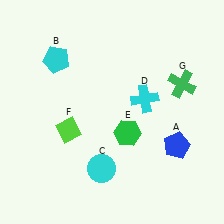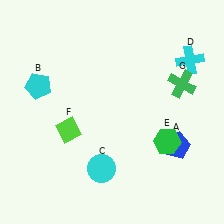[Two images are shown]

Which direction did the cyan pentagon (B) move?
The cyan pentagon (B) moved down.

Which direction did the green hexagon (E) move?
The green hexagon (E) moved right.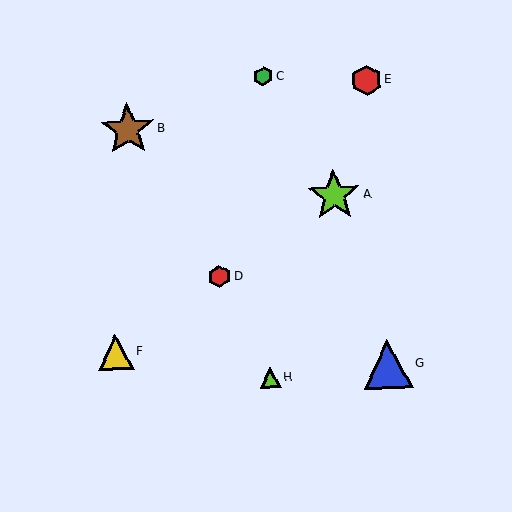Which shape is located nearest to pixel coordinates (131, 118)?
The brown star (labeled B) at (128, 130) is nearest to that location.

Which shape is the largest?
The brown star (labeled B) is the largest.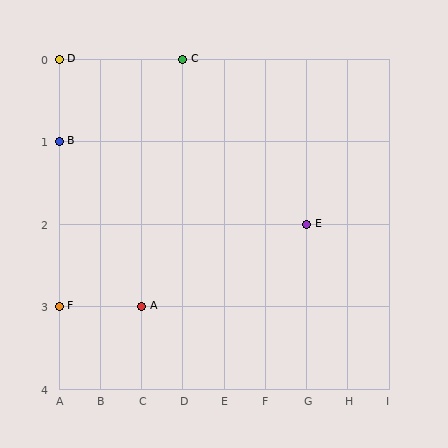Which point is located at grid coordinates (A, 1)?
Point B is at (A, 1).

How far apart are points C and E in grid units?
Points C and E are 3 columns and 2 rows apart (about 3.6 grid units diagonally).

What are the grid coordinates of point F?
Point F is at grid coordinates (A, 3).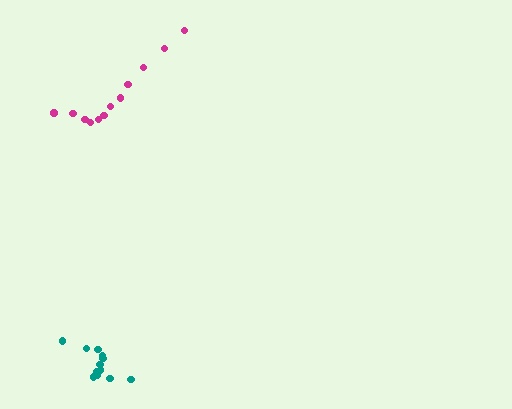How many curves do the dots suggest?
There are 2 distinct paths.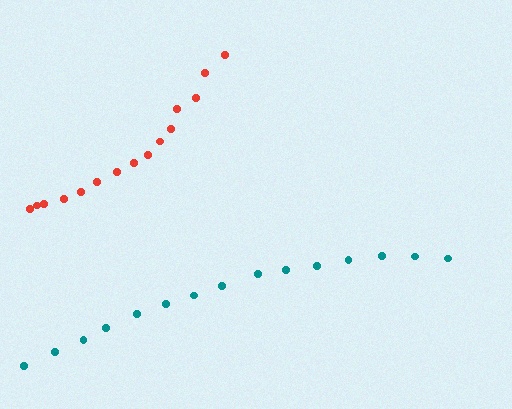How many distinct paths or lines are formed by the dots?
There are 2 distinct paths.